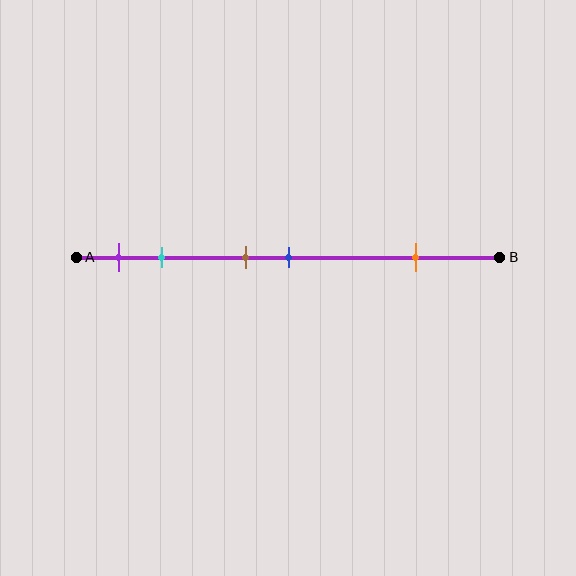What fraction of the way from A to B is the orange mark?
The orange mark is approximately 80% (0.8) of the way from A to B.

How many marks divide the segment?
There are 5 marks dividing the segment.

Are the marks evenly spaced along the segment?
No, the marks are not evenly spaced.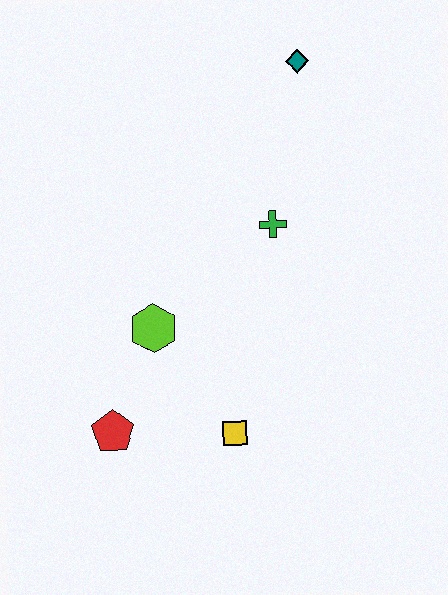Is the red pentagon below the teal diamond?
Yes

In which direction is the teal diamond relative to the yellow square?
The teal diamond is above the yellow square.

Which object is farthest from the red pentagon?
The teal diamond is farthest from the red pentagon.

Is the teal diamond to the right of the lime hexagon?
Yes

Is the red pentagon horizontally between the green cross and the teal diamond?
No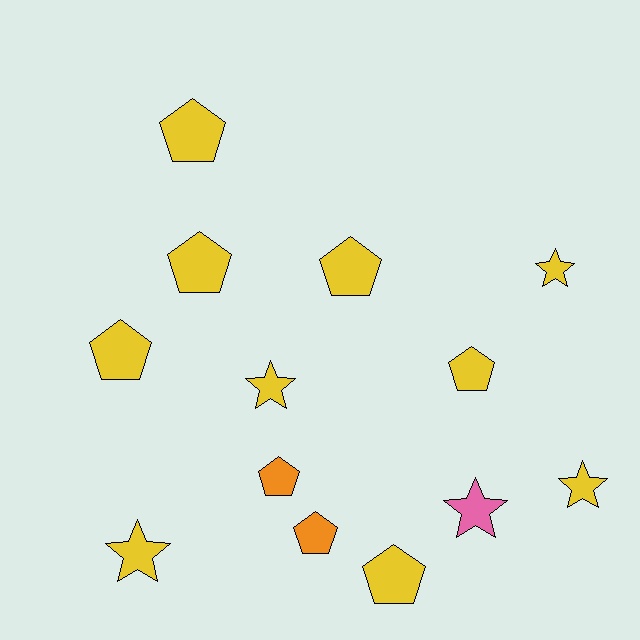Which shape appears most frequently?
Pentagon, with 8 objects.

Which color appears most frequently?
Yellow, with 10 objects.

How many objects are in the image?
There are 13 objects.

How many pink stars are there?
There is 1 pink star.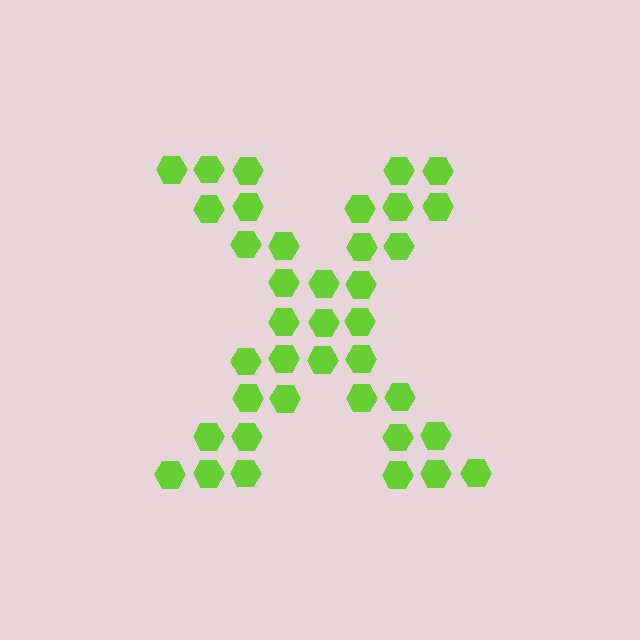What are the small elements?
The small elements are hexagons.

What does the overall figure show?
The overall figure shows the letter X.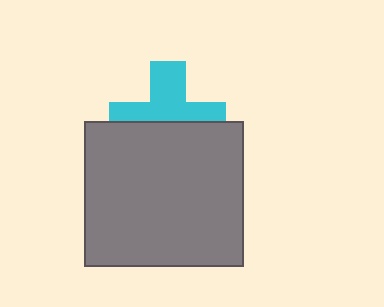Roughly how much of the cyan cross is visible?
About half of it is visible (roughly 53%).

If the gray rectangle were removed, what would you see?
You would see the complete cyan cross.